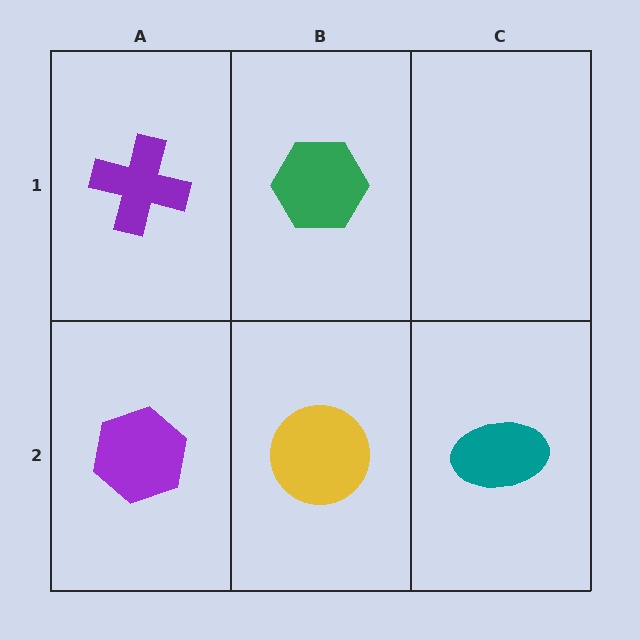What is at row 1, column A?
A purple cross.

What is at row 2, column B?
A yellow circle.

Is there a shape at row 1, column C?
No, that cell is empty.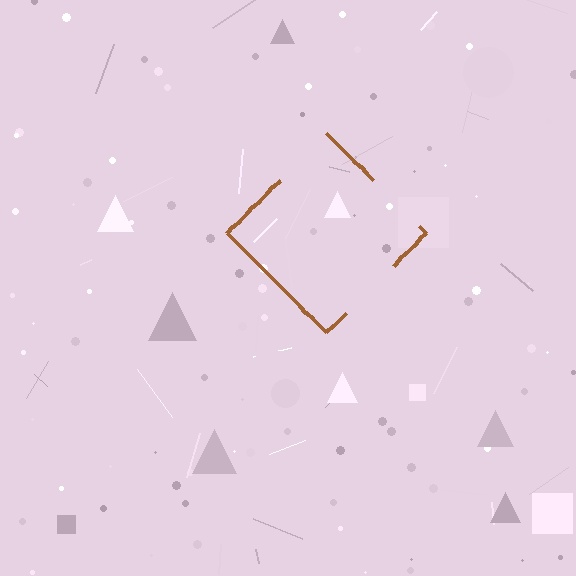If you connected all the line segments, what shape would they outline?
They would outline a diamond.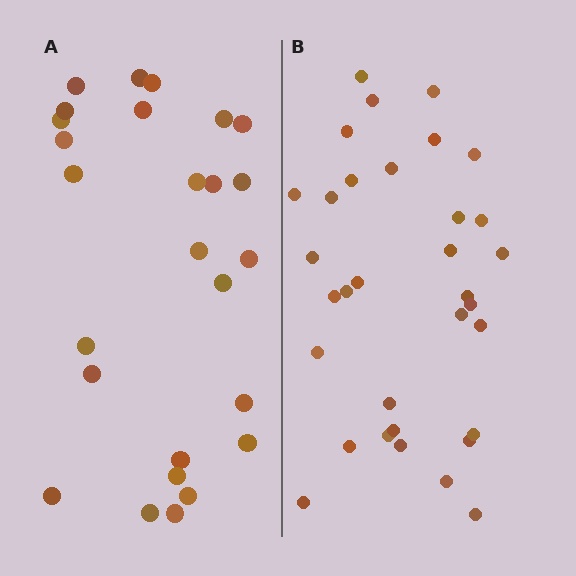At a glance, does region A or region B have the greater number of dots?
Region B (the right region) has more dots.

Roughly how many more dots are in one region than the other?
Region B has roughly 8 or so more dots than region A.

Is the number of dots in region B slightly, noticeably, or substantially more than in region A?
Region B has noticeably more, but not dramatically so. The ratio is roughly 1.3 to 1.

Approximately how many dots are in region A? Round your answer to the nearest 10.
About 30 dots. (The exact count is 26, which rounds to 30.)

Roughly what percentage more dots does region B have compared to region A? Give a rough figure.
About 25% more.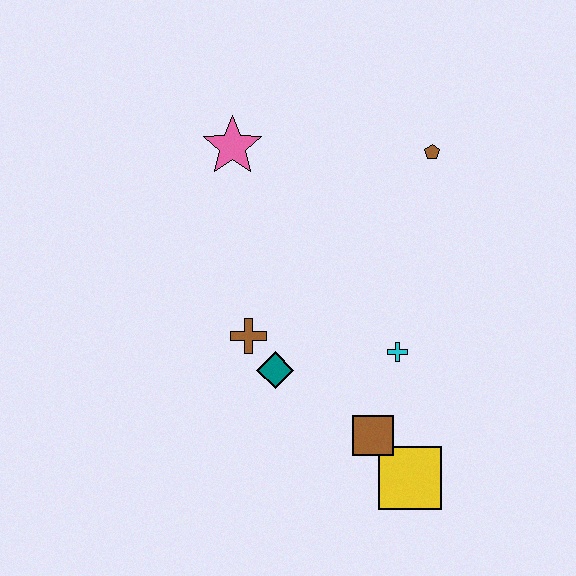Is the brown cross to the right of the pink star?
Yes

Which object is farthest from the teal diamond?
The brown pentagon is farthest from the teal diamond.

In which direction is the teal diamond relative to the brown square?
The teal diamond is to the left of the brown square.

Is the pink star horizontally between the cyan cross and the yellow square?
No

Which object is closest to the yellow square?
The brown square is closest to the yellow square.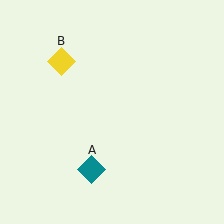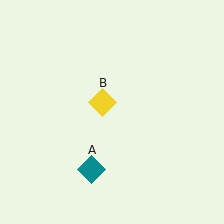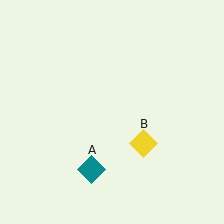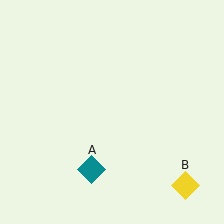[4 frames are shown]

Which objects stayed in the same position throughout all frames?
Teal diamond (object A) remained stationary.